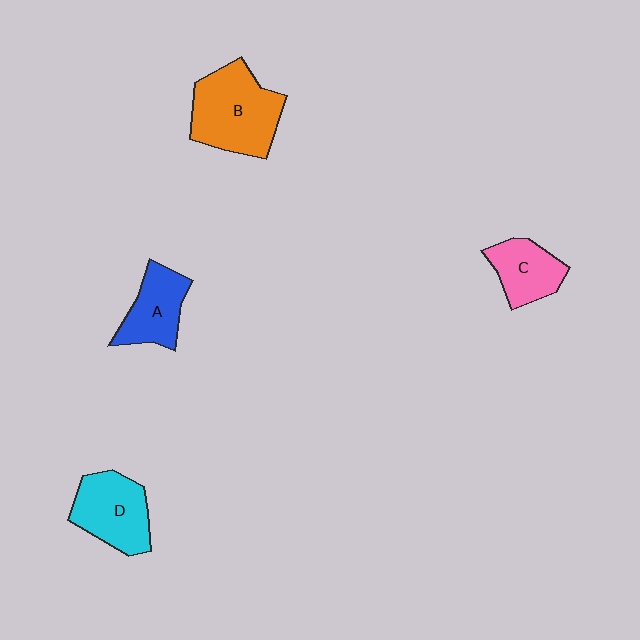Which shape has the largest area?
Shape B (orange).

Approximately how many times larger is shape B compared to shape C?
Approximately 1.7 times.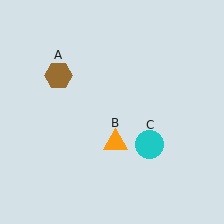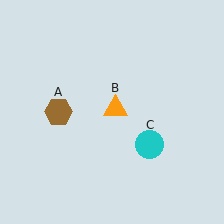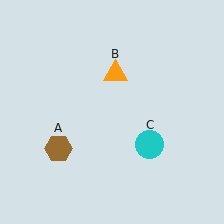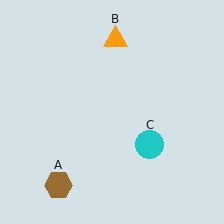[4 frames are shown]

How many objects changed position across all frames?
2 objects changed position: brown hexagon (object A), orange triangle (object B).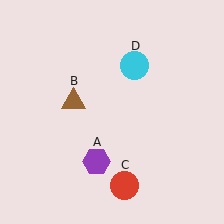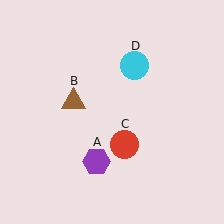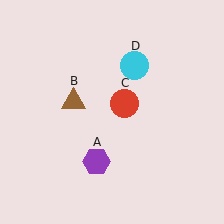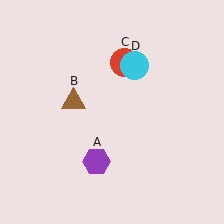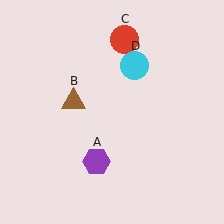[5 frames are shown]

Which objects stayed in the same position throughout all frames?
Purple hexagon (object A) and brown triangle (object B) and cyan circle (object D) remained stationary.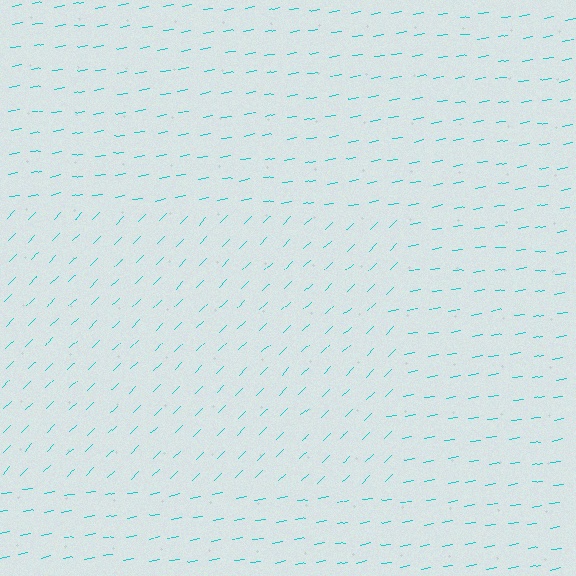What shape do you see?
I see a rectangle.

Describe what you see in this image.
The image is filled with small cyan line segments. A rectangle region in the image has lines oriented differently from the surrounding lines, creating a visible texture boundary.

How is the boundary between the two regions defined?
The boundary is defined purely by a change in line orientation (approximately 35 degrees difference). All lines are the same color and thickness.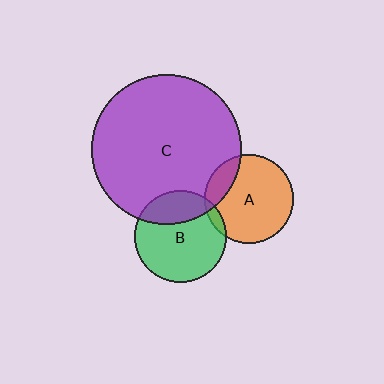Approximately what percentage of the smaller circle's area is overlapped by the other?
Approximately 15%.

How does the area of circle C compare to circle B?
Approximately 2.7 times.